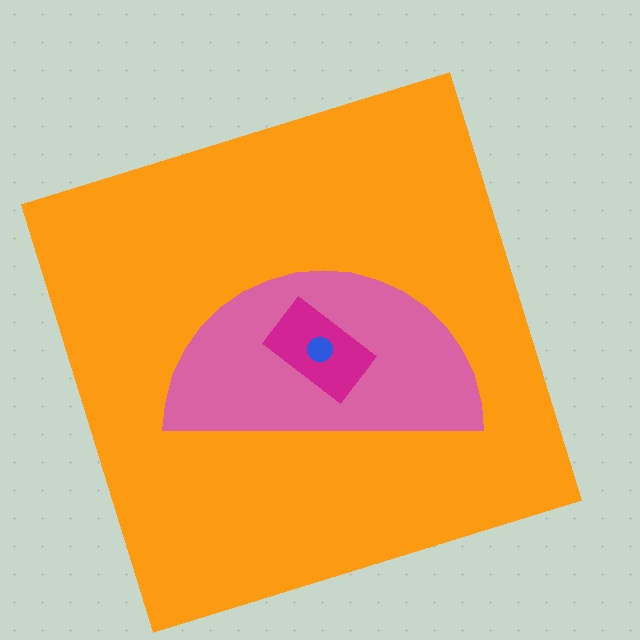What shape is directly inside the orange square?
The pink semicircle.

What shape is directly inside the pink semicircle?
The magenta rectangle.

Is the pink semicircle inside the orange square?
Yes.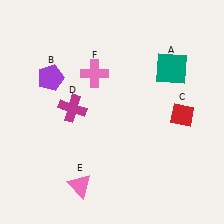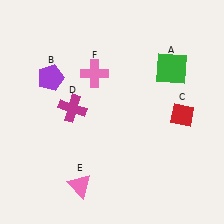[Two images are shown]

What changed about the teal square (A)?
In Image 1, A is teal. In Image 2, it changed to green.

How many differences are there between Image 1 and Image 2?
There is 1 difference between the two images.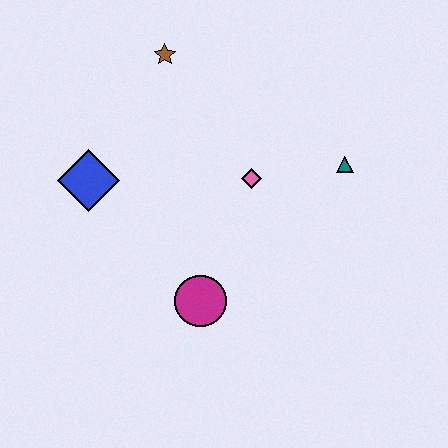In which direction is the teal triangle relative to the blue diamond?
The teal triangle is to the right of the blue diamond.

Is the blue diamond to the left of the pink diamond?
Yes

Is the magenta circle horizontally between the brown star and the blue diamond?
No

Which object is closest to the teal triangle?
The pink diamond is closest to the teal triangle.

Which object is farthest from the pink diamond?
The blue diamond is farthest from the pink diamond.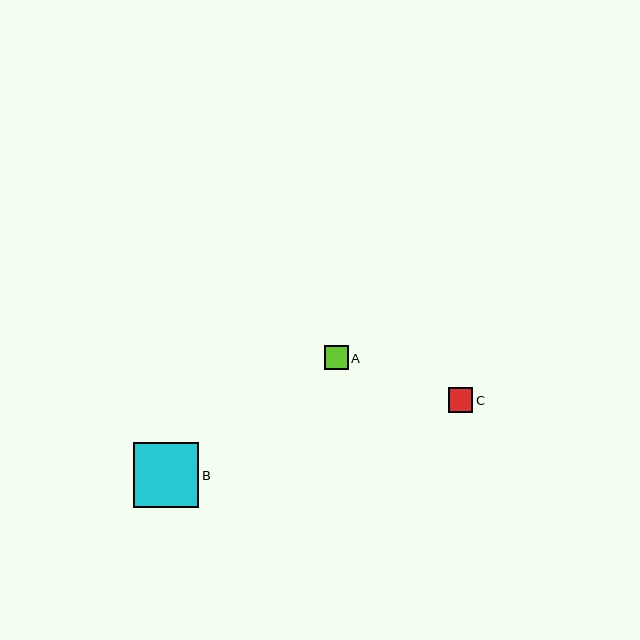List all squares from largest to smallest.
From largest to smallest: B, C, A.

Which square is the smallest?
Square A is the smallest with a size of approximately 24 pixels.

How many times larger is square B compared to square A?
Square B is approximately 2.7 times the size of square A.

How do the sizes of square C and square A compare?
Square C and square A are approximately the same size.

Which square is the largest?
Square B is the largest with a size of approximately 65 pixels.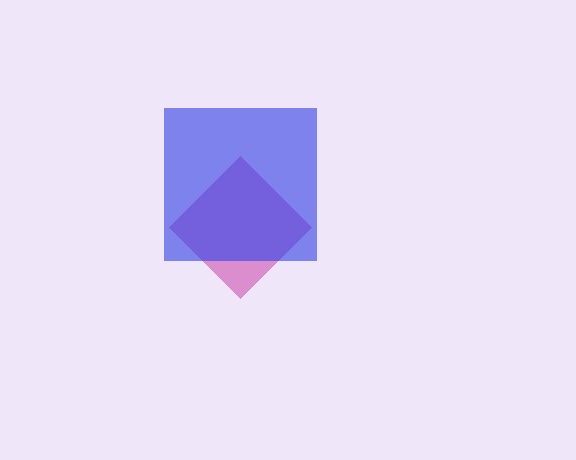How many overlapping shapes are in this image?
There are 2 overlapping shapes in the image.